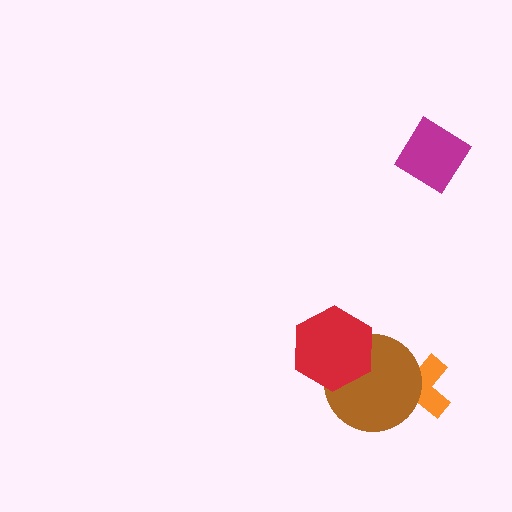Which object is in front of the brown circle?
The red hexagon is in front of the brown circle.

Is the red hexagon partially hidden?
No, no other shape covers it.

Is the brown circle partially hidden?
Yes, it is partially covered by another shape.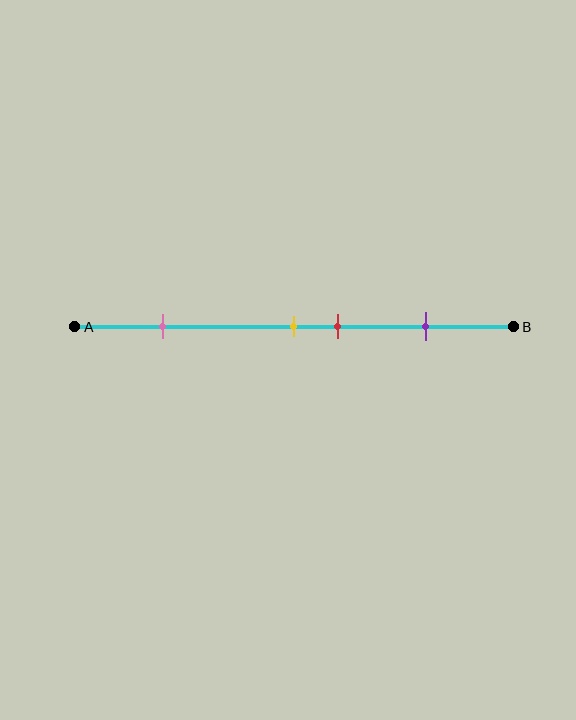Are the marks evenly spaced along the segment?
No, the marks are not evenly spaced.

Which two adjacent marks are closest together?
The yellow and red marks are the closest adjacent pair.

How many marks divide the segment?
There are 4 marks dividing the segment.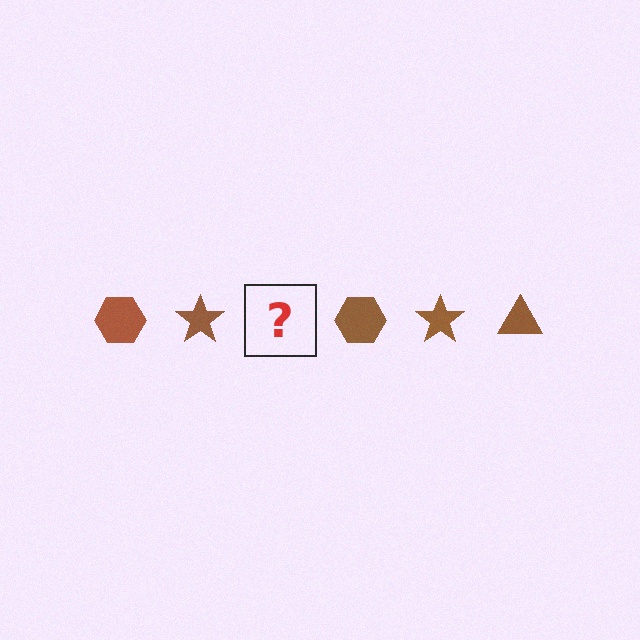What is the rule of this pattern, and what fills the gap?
The rule is that the pattern cycles through hexagon, star, triangle shapes in brown. The gap should be filled with a brown triangle.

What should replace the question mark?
The question mark should be replaced with a brown triangle.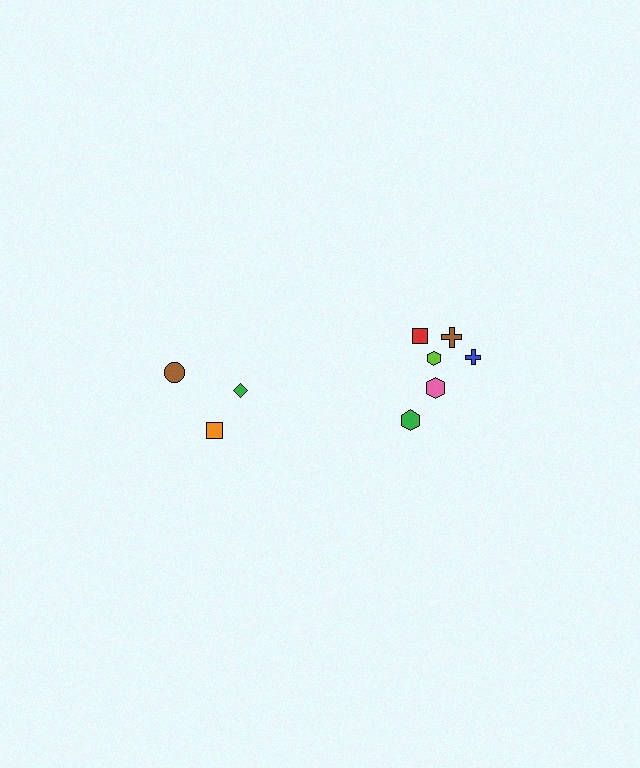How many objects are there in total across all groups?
There are 9 objects.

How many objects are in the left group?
There are 3 objects.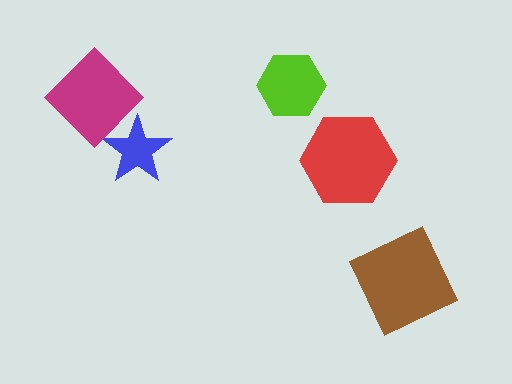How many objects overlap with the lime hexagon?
0 objects overlap with the lime hexagon.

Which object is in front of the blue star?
The magenta diamond is in front of the blue star.